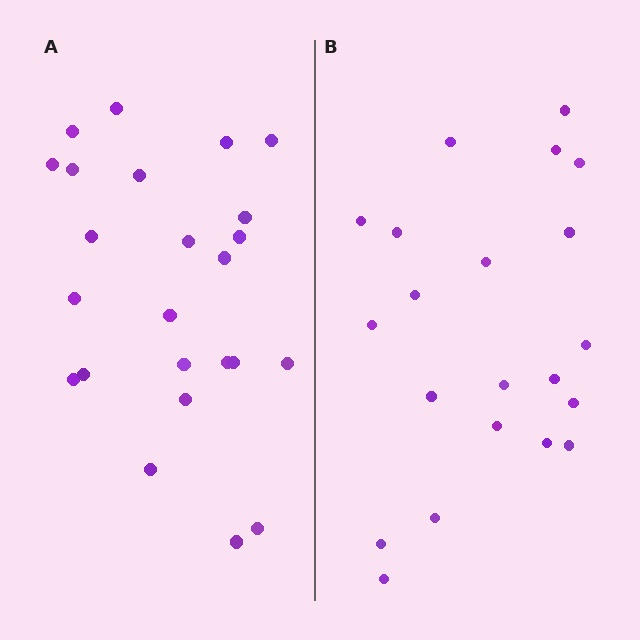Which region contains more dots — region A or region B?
Region A (the left region) has more dots.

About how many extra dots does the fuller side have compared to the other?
Region A has just a few more — roughly 2 or 3 more dots than region B.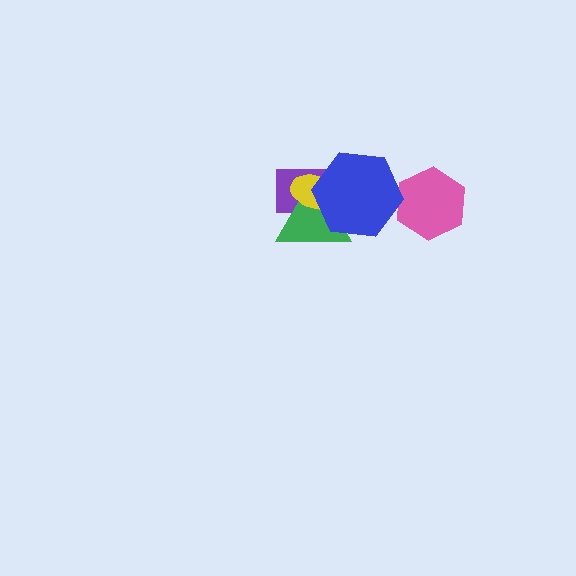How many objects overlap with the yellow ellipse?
3 objects overlap with the yellow ellipse.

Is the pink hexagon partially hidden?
Yes, it is partially covered by another shape.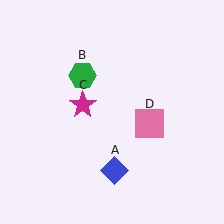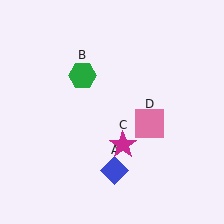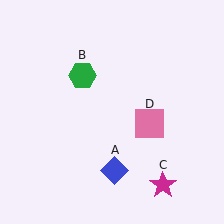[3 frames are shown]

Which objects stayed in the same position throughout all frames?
Blue diamond (object A) and green hexagon (object B) and pink square (object D) remained stationary.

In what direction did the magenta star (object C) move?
The magenta star (object C) moved down and to the right.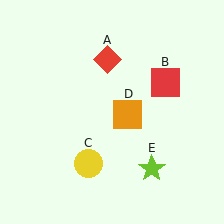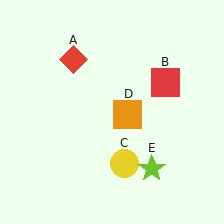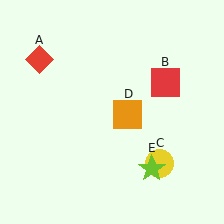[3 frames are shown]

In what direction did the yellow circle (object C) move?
The yellow circle (object C) moved right.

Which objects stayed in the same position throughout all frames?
Red square (object B) and orange square (object D) and lime star (object E) remained stationary.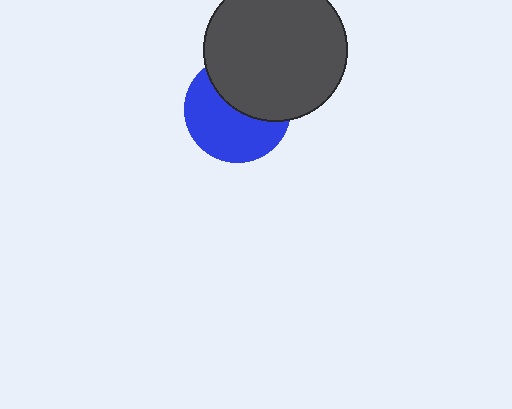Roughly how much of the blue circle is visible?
About half of it is visible (roughly 56%).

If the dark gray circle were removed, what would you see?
You would see the complete blue circle.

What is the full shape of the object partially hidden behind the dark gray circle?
The partially hidden object is a blue circle.